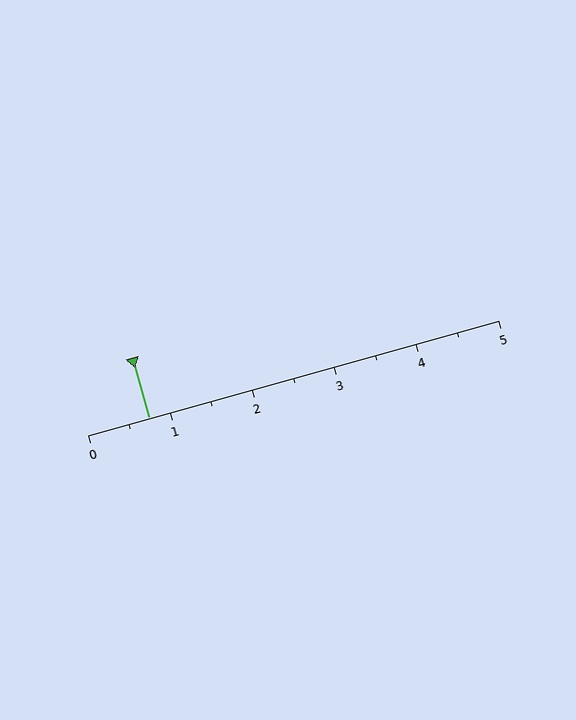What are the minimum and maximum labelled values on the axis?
The axis runs from 0 to 5.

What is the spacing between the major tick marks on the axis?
The major ticks are spaced 1 apart.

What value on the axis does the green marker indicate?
The marker indicates approximately 0.8.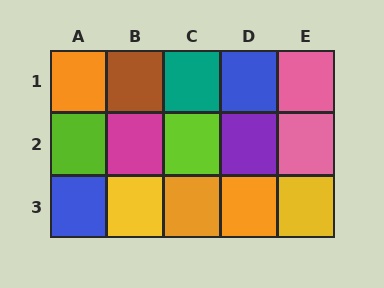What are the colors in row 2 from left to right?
Lime, magenta, lime, purple, pink.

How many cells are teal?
1 cell is teal.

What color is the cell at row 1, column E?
Pink.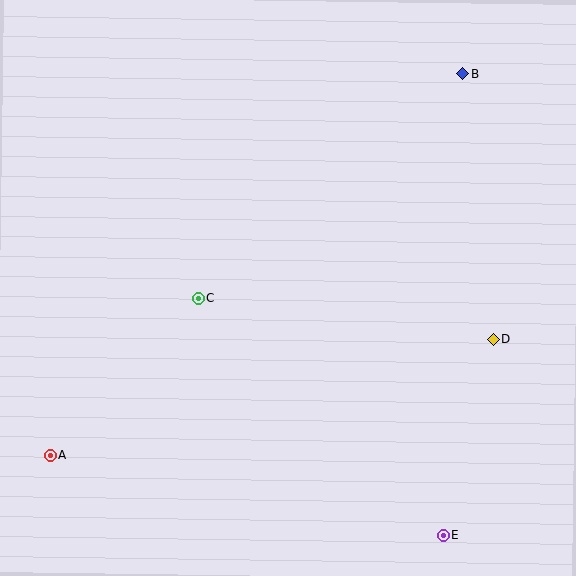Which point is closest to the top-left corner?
Point C is closest to the top-left corner.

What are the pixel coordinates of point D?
Point D is at (494, 339).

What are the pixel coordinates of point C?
Point C is at (198, 298).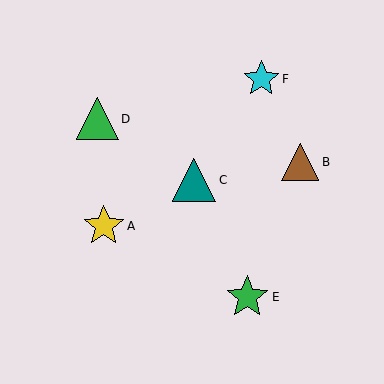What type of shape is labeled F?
Shape F is a cyan star.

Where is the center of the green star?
The center of the green star is at (247, 297).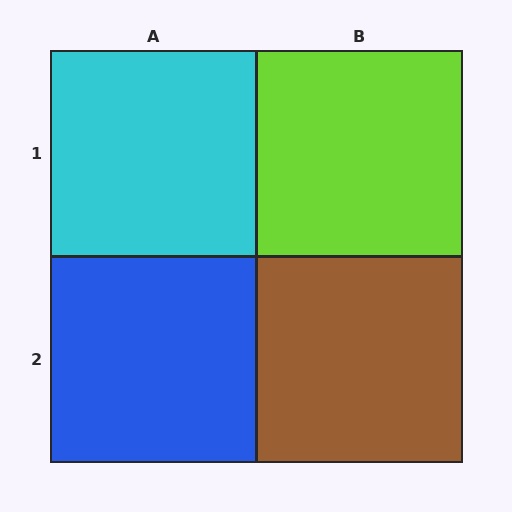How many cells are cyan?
1 cell is cyan.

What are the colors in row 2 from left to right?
Blue, brown.